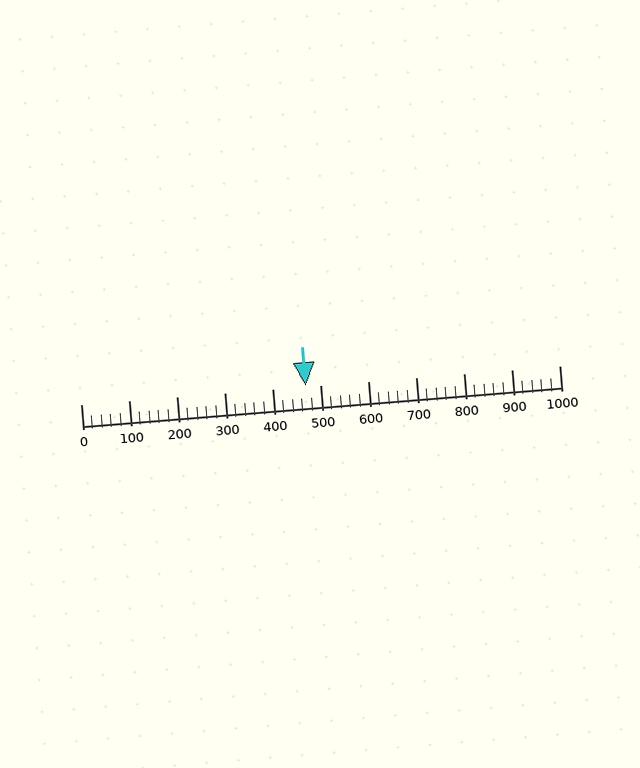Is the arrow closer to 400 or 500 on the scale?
The arrow is closer to 500.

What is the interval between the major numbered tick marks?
The major tick marks are spaced 100 units apart.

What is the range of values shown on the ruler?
The ruler shows values from 0 to 1000.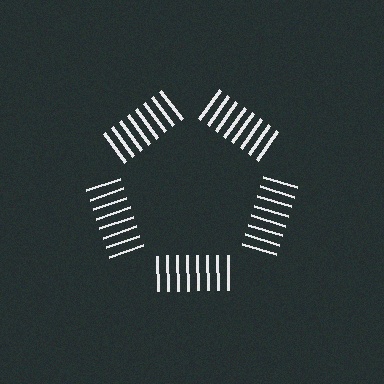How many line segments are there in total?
40 — 8 along each of the 5 edges.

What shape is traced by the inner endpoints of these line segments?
An illusory pentagon — the line segments terminate on its edges but no continuous stroke is drawn.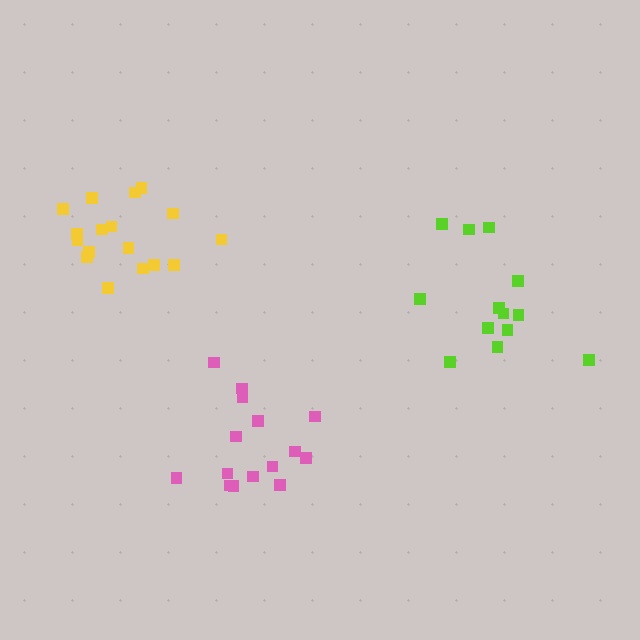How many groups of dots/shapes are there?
There are 3 groups.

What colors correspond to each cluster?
The clusters are colored: pink, yellow, lime.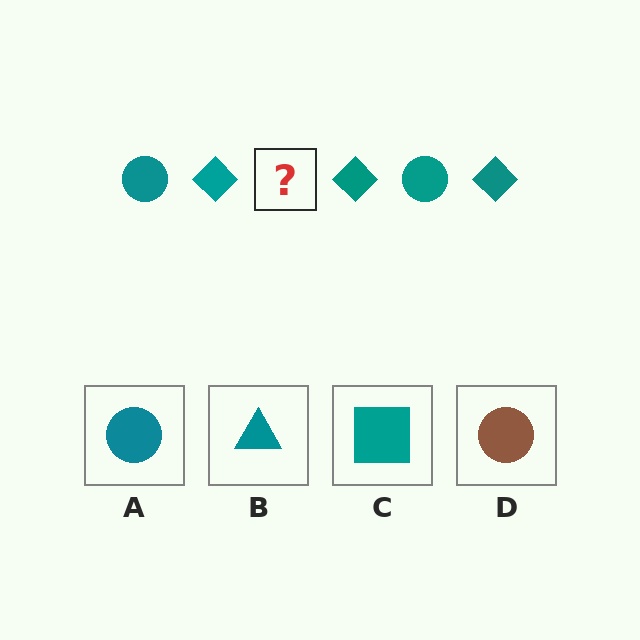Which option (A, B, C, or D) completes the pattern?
A.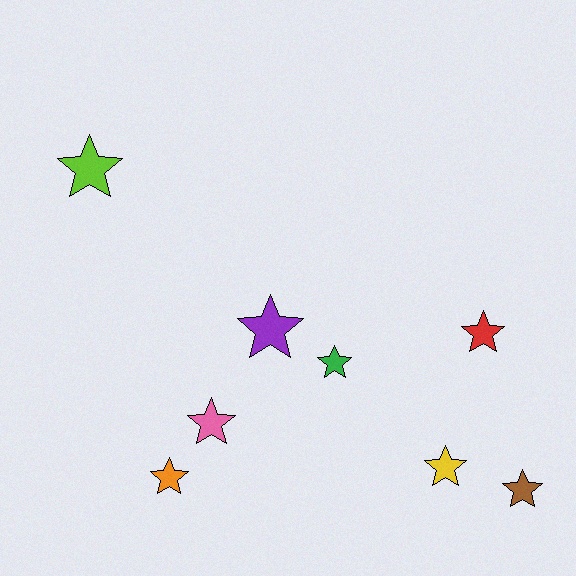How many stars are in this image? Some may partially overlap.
There are 8 stars.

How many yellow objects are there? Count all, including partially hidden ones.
There is 1 yellow object.